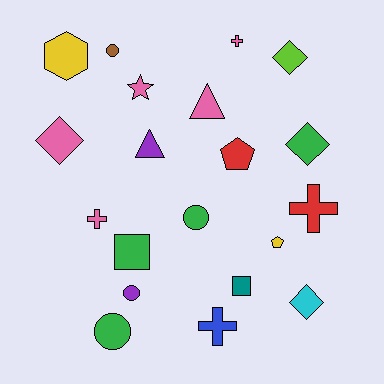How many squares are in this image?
There are 2 squares.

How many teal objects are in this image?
There is 1 teal object.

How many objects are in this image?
There are 20 objects.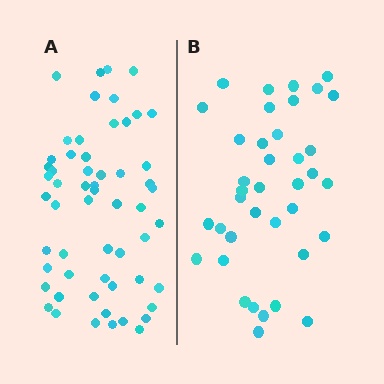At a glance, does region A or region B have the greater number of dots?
Region A (the left region) has more dots.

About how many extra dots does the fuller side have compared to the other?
Region A has approximately 20 more dots than region B.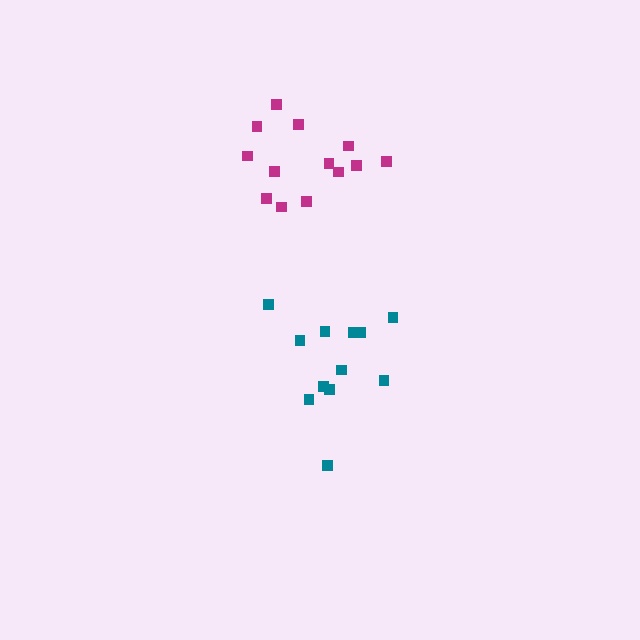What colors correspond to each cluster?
The clusters are colored: teal, magenta.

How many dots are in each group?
Group 1: 12 dots, Group 2: 13 dots (25 total).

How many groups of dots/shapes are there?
There are 2 groups.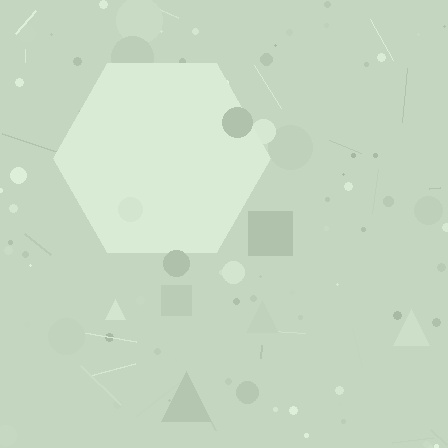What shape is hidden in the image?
A hexagon is hidden in the image.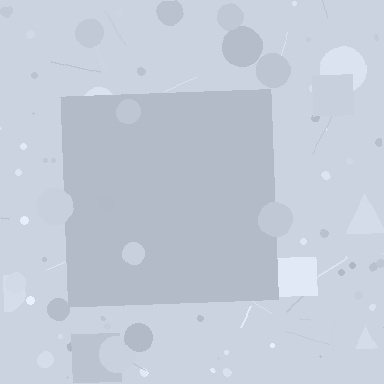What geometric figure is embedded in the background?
A square is embedded in the background.